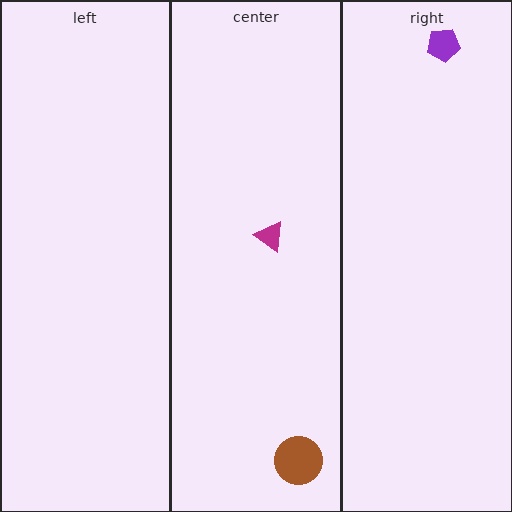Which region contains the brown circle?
The center region.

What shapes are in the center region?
The brown circle, the magenta triangle.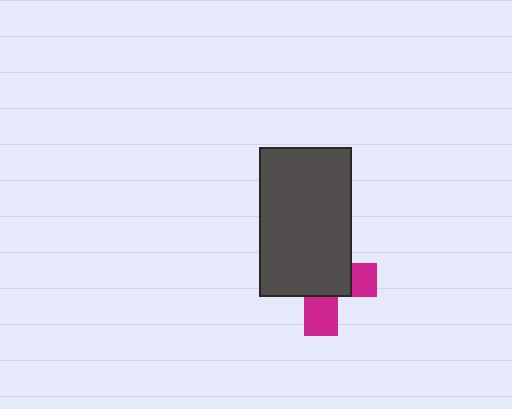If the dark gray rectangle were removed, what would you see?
You would see the complete magenta cross.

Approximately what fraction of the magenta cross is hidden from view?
Roughly 66% of the magenta cross is hidden behind the dark gray rectangle.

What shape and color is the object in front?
The object in front is a dark gray rectangle.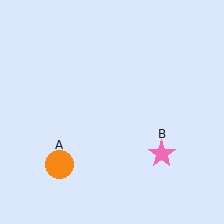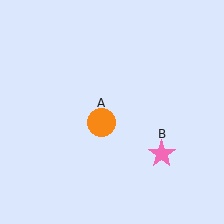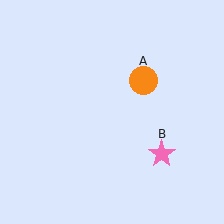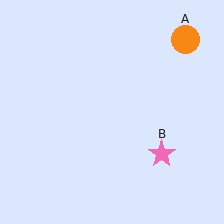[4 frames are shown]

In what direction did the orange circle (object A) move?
The orange circle (object A) moved up and to the right.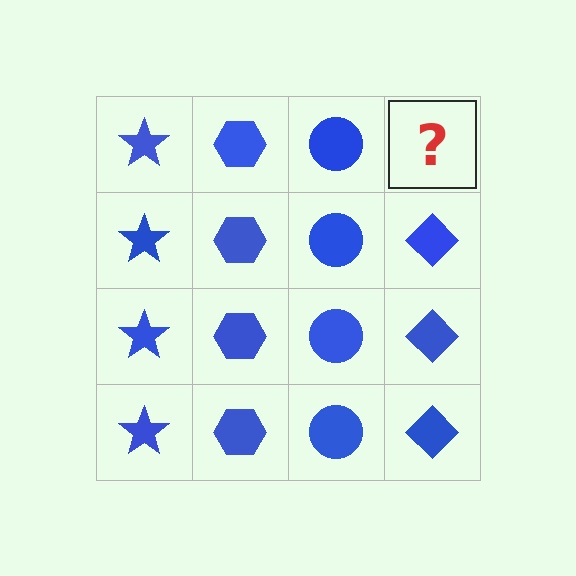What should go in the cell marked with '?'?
The missing cell should contain a blue diamond.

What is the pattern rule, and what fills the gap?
The rule is that each column has a consistent shape. The gap should be filled with a blue diamond.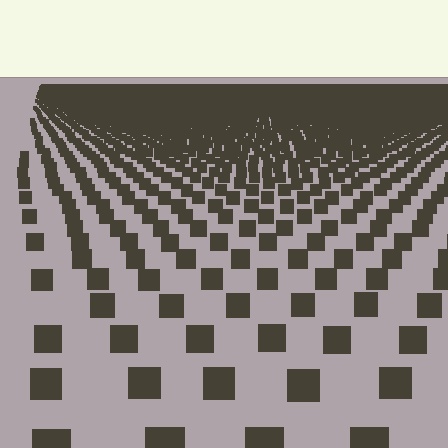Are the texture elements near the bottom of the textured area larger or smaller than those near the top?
Larger. Near the bottom, elements are closer to the viewer and appear at a bigger on-screen size.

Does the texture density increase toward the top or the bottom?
Density increases toward the top.